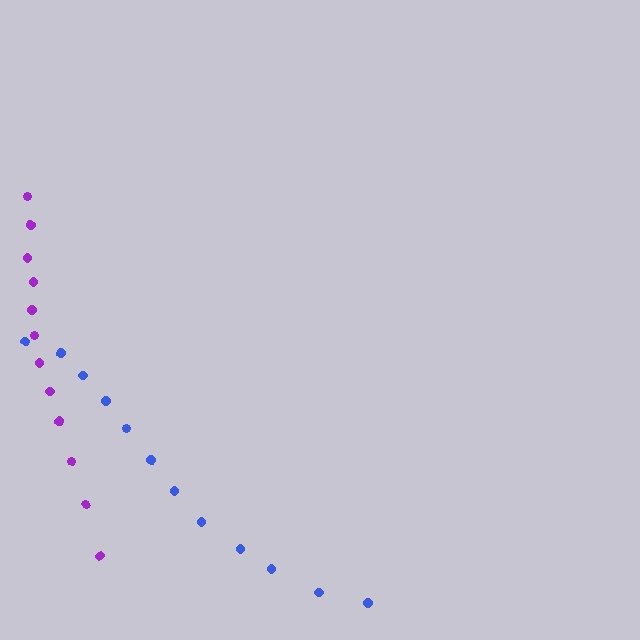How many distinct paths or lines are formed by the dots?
There are 2 distinct paths.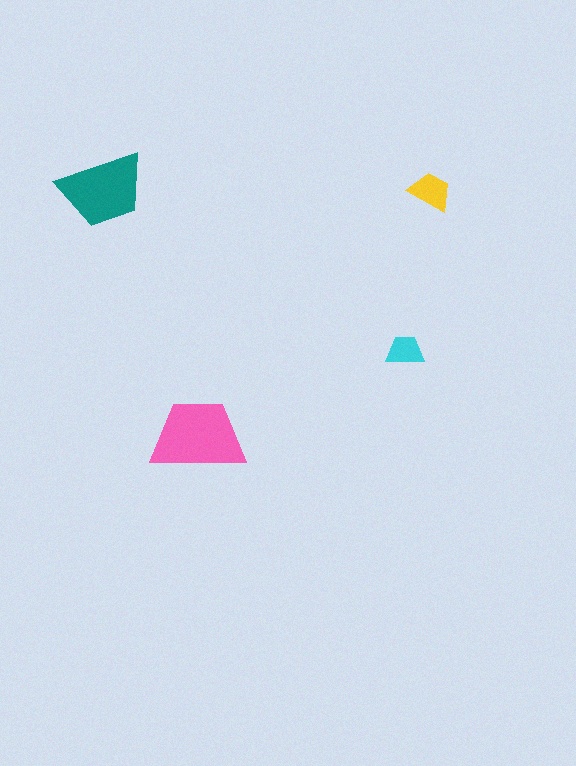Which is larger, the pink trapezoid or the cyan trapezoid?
The pink one.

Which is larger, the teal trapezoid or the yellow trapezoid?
The teal one.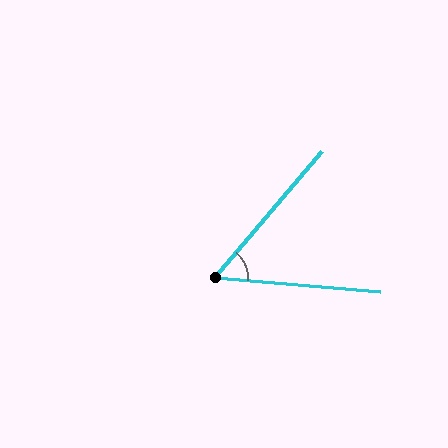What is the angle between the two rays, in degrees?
Approximately 54 degrees.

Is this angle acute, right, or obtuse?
It is acute.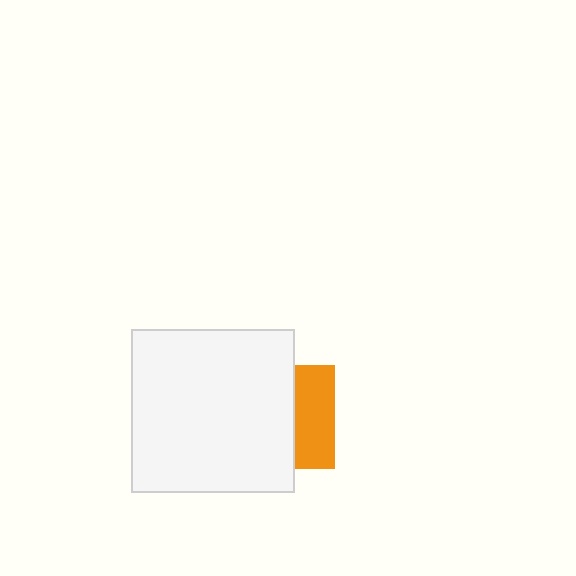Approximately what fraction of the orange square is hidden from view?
Roughly 62% of the orange square is hidden behind the white square.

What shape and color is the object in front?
The object in front is a white square.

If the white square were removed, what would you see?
You would see the complete orange square.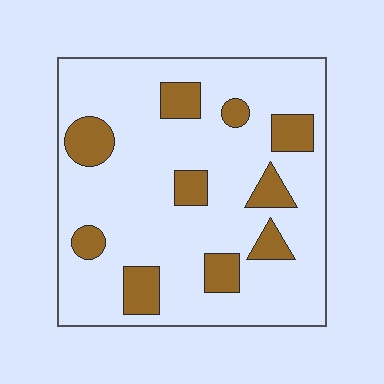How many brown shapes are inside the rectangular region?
10.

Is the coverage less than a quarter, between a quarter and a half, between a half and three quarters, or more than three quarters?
Less than a quarter.